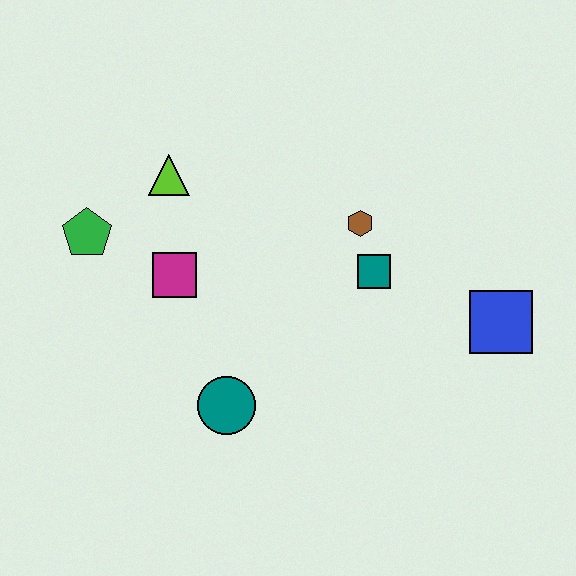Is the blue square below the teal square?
Yes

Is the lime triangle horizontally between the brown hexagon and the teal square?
No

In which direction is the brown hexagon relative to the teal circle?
The brown hexagon is above the teal circle.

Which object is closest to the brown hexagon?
The teal square is closest to the brown hexagon.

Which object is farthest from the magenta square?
The blue square is farthest from the magenta square.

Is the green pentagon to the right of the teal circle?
No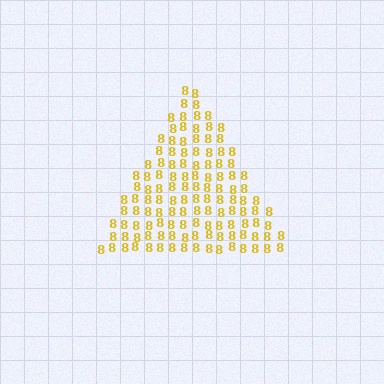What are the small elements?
The small elements are digit 8's.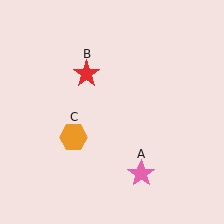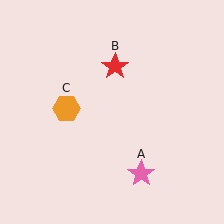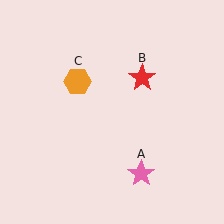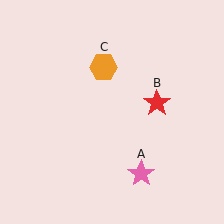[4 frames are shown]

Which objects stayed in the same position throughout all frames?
Pink star (object A) remained stationary.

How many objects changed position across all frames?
2 objects changed position: red star (object B), orange hexagon (object C).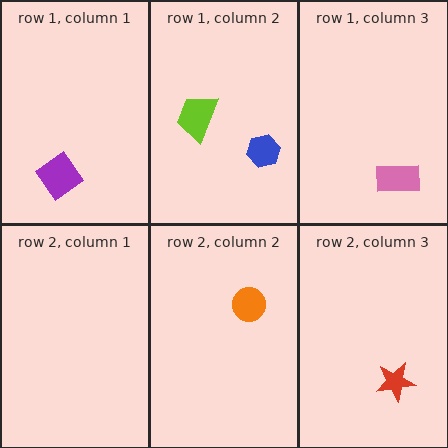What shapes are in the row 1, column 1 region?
The purple diamond.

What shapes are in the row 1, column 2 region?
The lime trapezoid, the blue hexagon.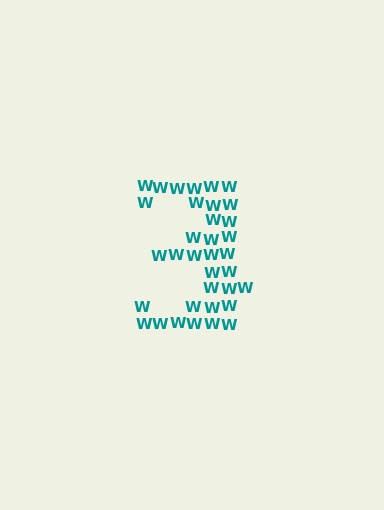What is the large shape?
The large shape is the digit 3.